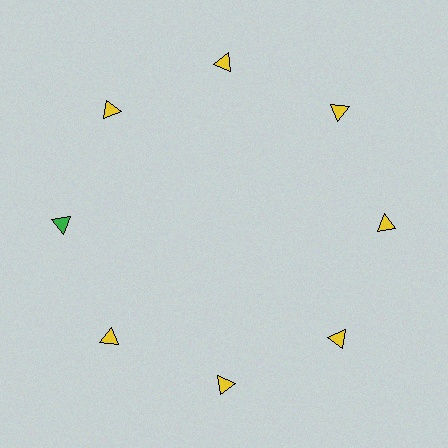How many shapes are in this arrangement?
There are 8 shapes arranged in a ring pattern.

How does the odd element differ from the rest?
It has a different color: green instead of yellow.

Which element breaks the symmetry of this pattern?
The green triangle at roughly the 9 o'clock position breaks the symmetry. All other shapes are yellow triangles.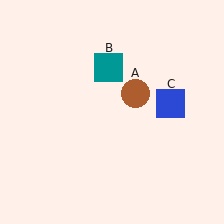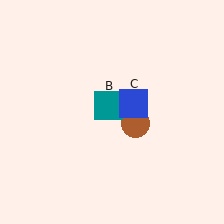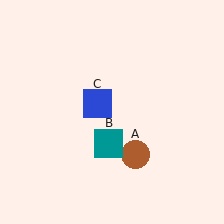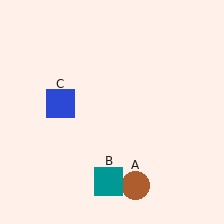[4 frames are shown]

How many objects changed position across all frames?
3 objects changed position: brown circle (object A), teal square (object B), blue square (object C).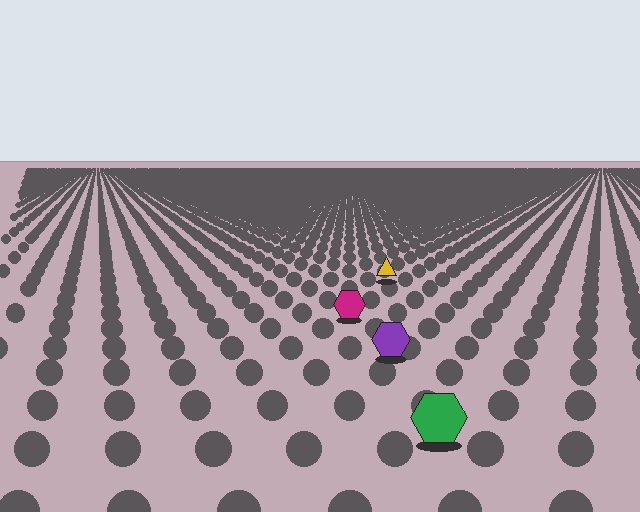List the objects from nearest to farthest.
From nearest to farthest: the green hexagon, the purple hexagon, the magenta hexagon, the yellow triangle.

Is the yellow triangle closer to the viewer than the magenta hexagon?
No. The magenta hexagon is closer — you can tell from the texture gradient: the ground texture is coarser near it.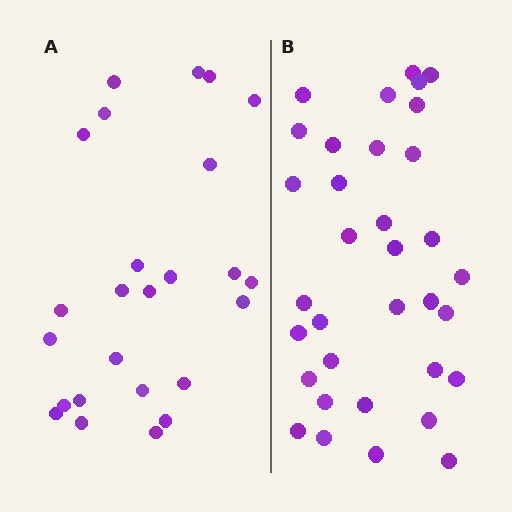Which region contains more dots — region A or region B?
Region B (the right region) has more dots.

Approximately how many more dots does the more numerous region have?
Region B has roughly 8 or so more dots than region A.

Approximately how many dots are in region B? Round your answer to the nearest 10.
About 30 dots. (The exact count is 34, which rounds to 30.)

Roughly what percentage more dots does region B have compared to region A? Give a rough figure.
About 35% more.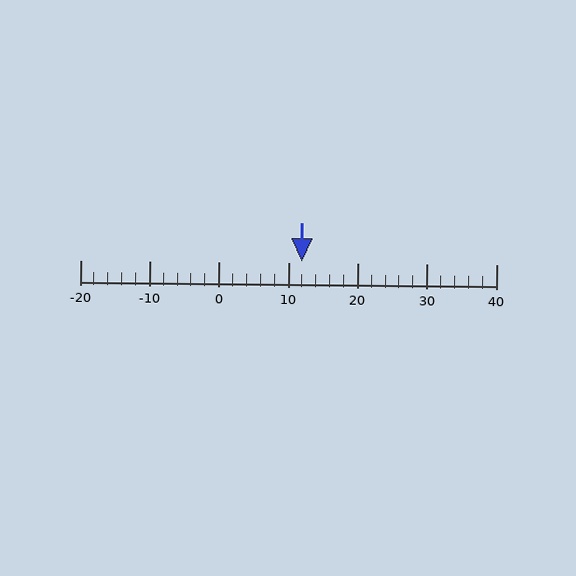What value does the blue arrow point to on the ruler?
The blue arrow points to approximately 12.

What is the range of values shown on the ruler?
The ruler shows values from -20 to 40.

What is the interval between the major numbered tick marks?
The major tick marks are spaced 10 units apart.